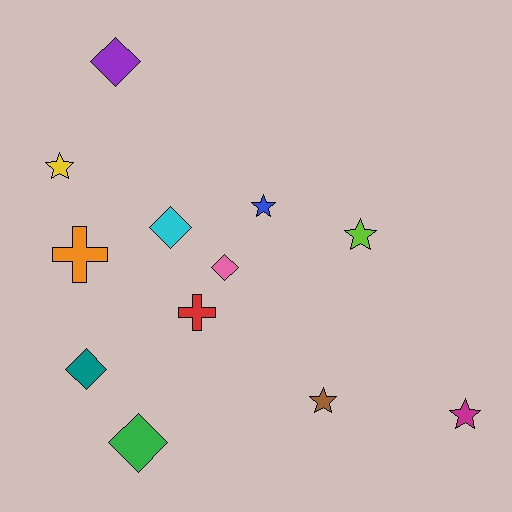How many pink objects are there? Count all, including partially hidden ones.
There is 1 pink object.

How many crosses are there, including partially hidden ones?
There are 2 crosses.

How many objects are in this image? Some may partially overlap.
There are 12 objects.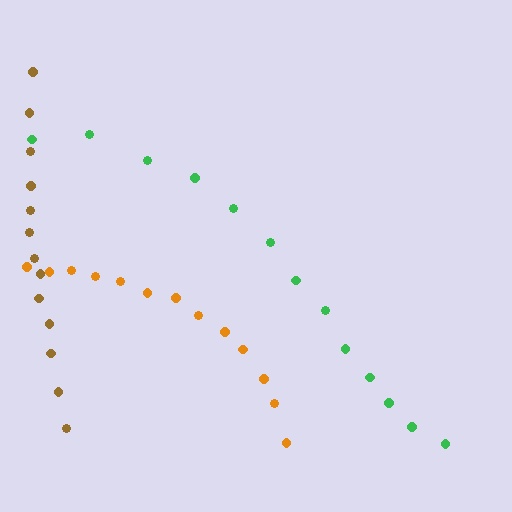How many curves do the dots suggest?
There are 3 distinct paths.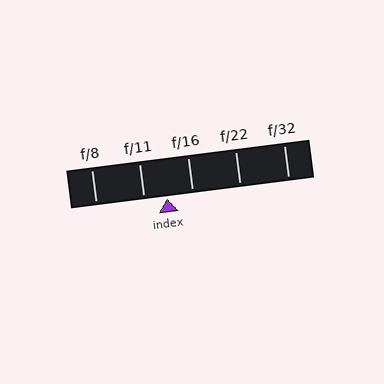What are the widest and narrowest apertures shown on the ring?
The widest aperture shown is f/8 and the narrowest is f/32.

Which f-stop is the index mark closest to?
The index mark is closest to f/11.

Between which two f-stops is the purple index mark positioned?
The index mark is between f/11 and f/16.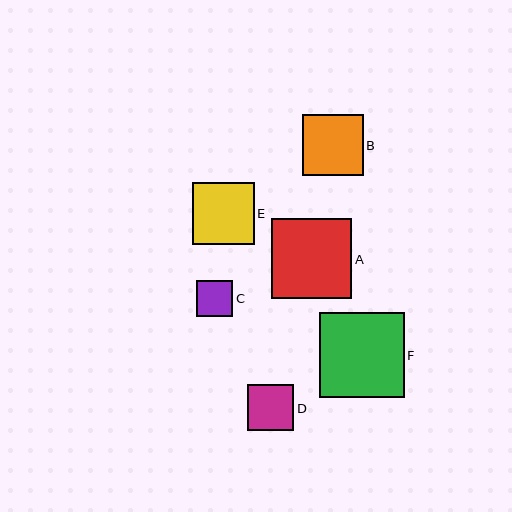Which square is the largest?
Square F is the largest with a size of approximately 85 pixels.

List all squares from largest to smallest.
From largest to smallest: F, A, E, B, D, C.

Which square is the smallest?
Square C is the smallest with a size of approximately 36 pixels.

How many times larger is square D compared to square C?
Square D is approximately 1.3 times the size of square C.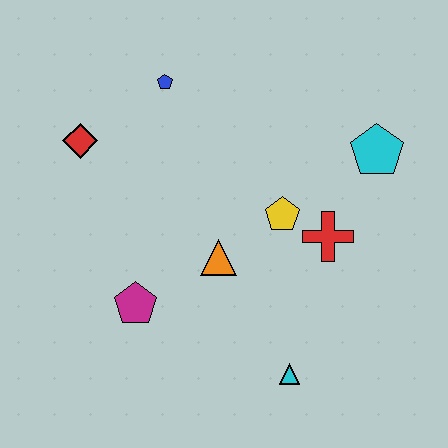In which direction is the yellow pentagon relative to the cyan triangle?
The yellow pentagon is above the cyan triangle.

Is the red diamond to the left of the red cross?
Yes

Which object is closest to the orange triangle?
The yellow pentagon is closest to the orange triangle.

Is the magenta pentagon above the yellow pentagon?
No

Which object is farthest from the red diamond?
The cyan triangle is farthest from the red diamond.